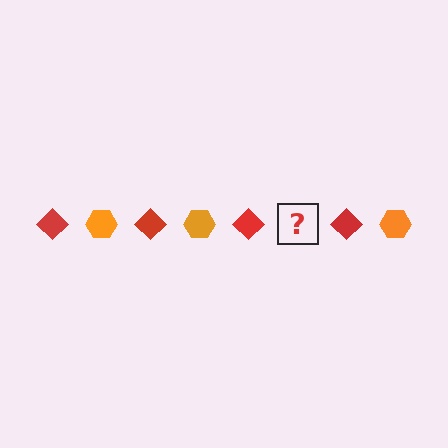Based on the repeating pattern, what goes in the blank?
The blank should be an orange hexagon.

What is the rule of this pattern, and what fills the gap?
The rule is that the pattern alternates between red diamond and orange hexagon. The gap should be filled with an orange hexagon.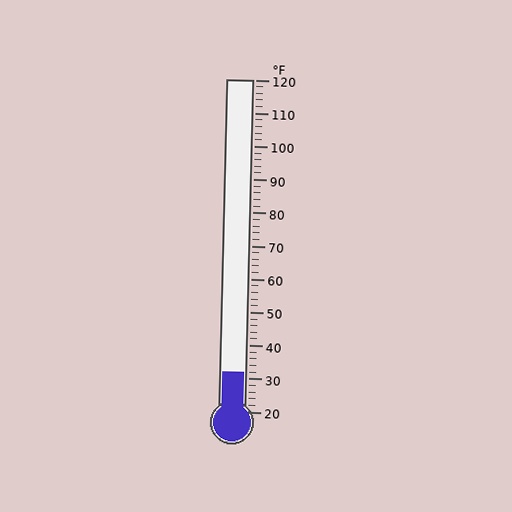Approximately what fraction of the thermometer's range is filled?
The thermometer is filled to approximately 10% of its range.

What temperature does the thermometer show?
The thermometer shows approximately 32°F.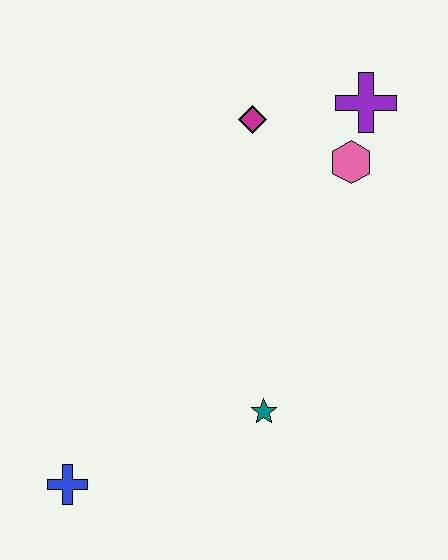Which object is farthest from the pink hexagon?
The blue cross is farthest from the pink hexagon.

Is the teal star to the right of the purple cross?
No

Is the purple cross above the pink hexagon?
Yes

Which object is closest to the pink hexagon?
The purple cross is closest to the pink hexagon.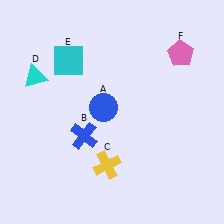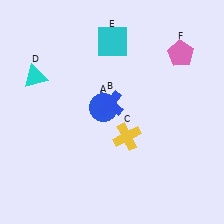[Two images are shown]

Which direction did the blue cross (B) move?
The blue cross (B) moved up.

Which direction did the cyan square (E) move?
The cyan square (E) moved right.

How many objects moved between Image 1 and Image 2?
3 objects moved between the two images.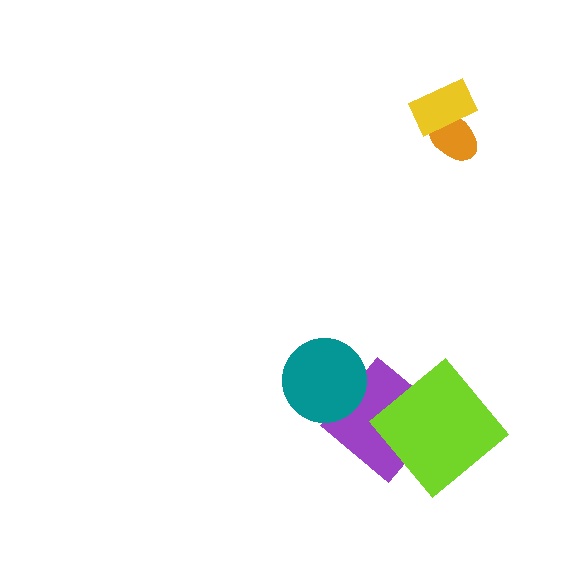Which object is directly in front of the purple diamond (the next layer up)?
The teal circle is directly in front of the purple diamond.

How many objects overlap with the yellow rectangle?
1 object overlaps with the yellow rectangle.